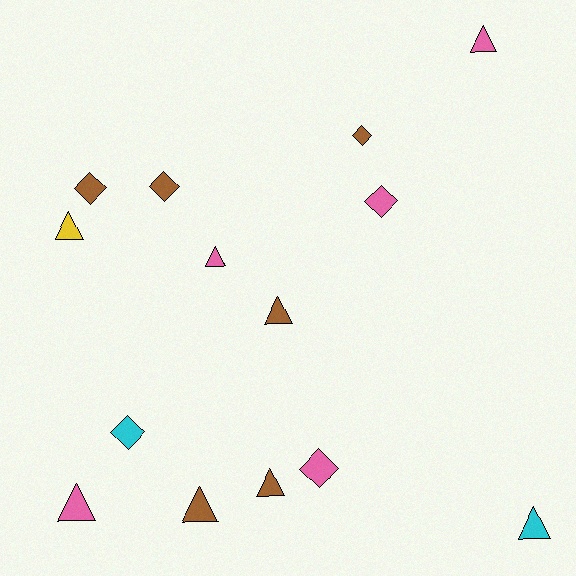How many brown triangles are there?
There are 3 brown triangles.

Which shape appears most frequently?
Triangle, with 8 objects.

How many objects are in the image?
There are 14 objects.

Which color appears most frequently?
Brown, with 6 objects.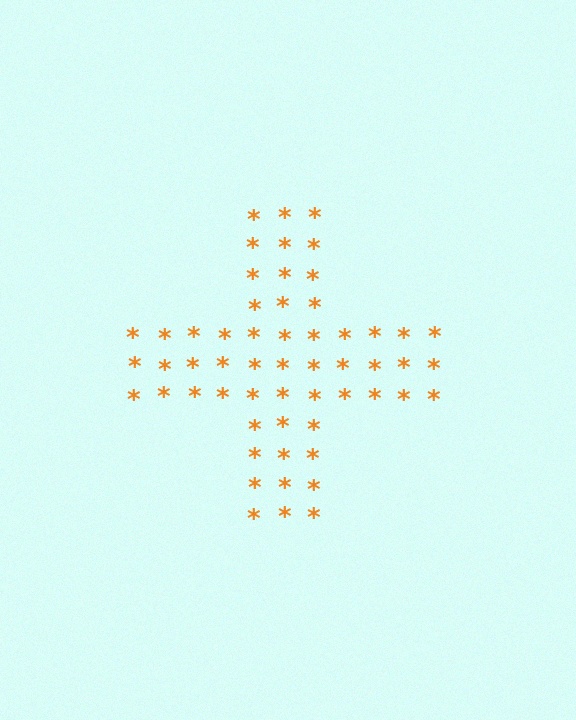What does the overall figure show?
The overall figure shows a cross.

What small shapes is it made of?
It is made of small asterisks.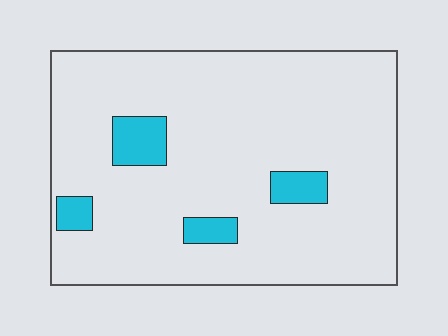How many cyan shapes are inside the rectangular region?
4.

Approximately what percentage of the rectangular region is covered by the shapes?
Approximately 10%.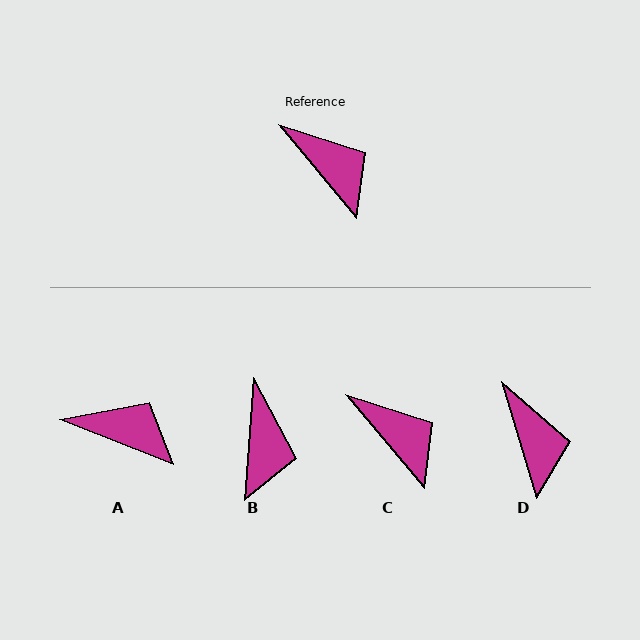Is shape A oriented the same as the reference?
No, it is off by about 28 degrees.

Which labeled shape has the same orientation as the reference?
C.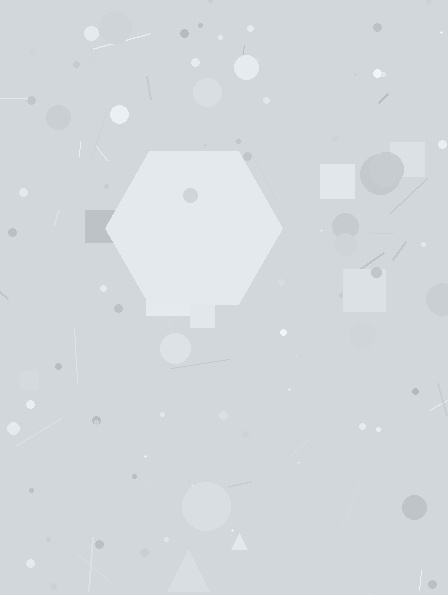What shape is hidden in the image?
A hexagon is hidden in the image.